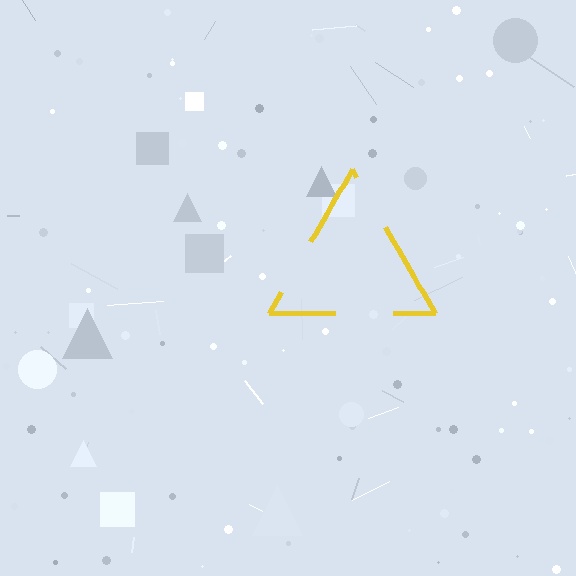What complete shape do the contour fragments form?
The contour fragments form a triangle.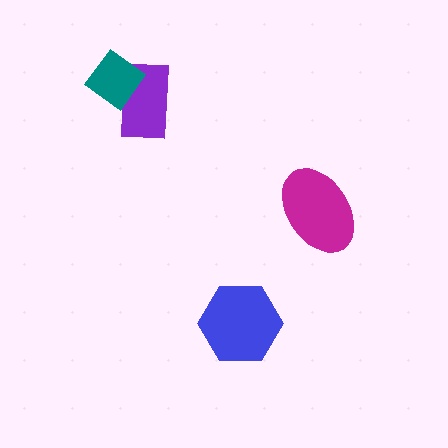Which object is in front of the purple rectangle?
The teal diamond is in front of the purple rectangle.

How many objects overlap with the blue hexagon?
0 objects overlap with the blue hexagon.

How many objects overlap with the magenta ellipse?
0 objects overlap with the magenta ellipse.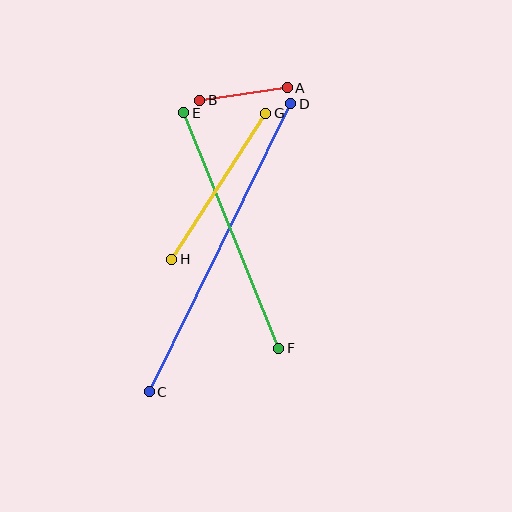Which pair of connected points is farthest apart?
Points C and D are farthest apart.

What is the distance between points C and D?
The distance is approximately 321 pixels.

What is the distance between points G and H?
The distance is approximately 174 pixels.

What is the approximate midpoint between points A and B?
The midpoint is at approximately (244, 94) pixels.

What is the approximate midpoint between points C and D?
The midpoint is at approximately (220, 248) pixels.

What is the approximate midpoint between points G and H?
The midpoint is at approximately (219, 186) pixels.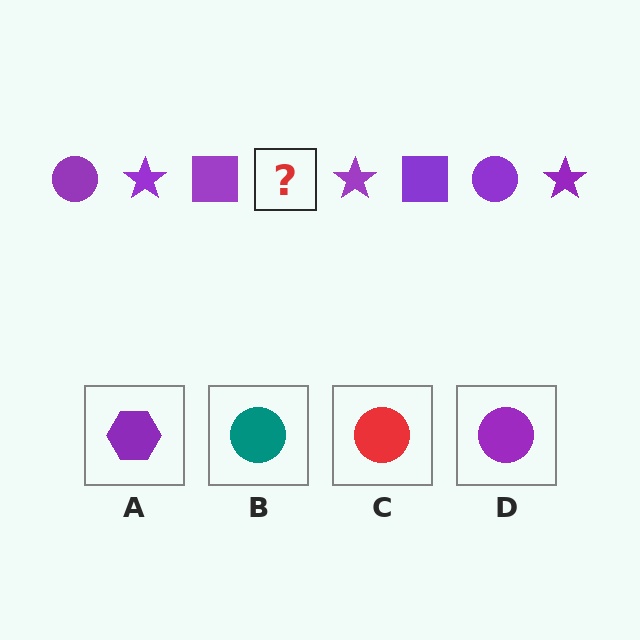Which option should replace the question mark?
Option D.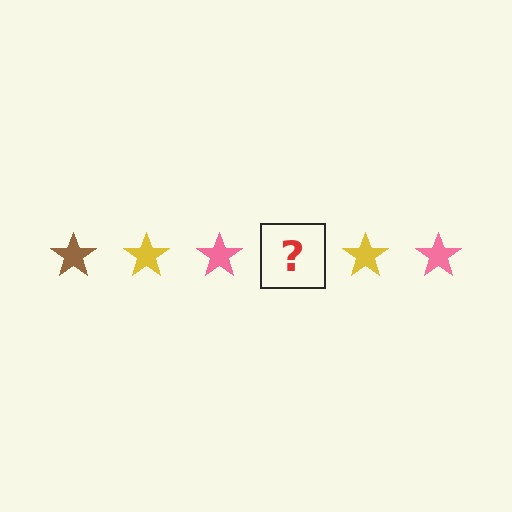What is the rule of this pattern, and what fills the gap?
The rule is that the pattern cycles through brown, yellow, pink stars. The gap should be filled with a brown star.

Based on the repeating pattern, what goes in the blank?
The blank should be a brown star.